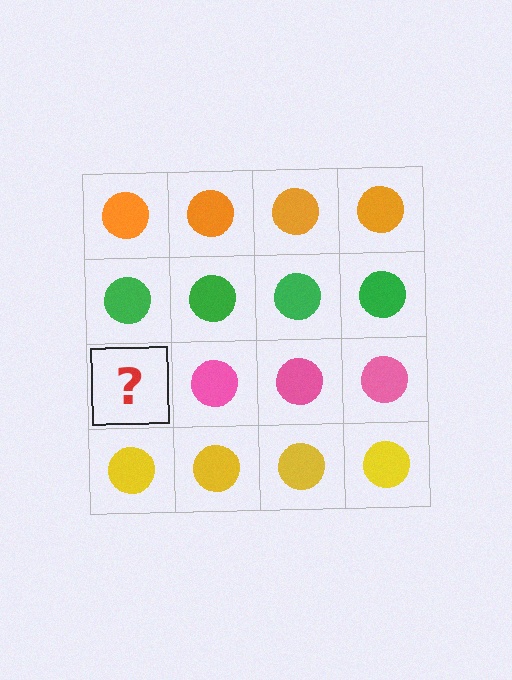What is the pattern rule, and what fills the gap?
The rule is that each row has a consistent color. The gap should be filled with a pink circle.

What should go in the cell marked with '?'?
The missing cell should contain a pink circle.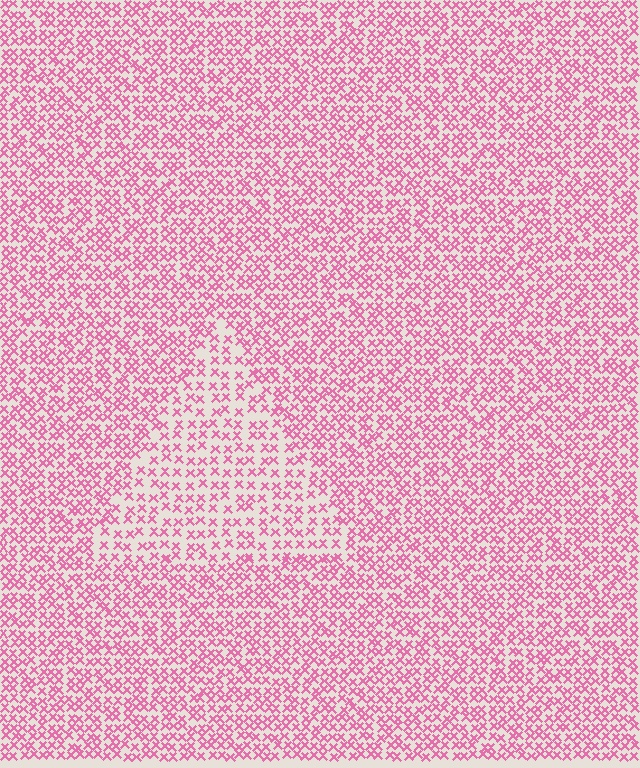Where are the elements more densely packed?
The elements are more densely packed outside the triangle boundary.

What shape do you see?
I see a triangle.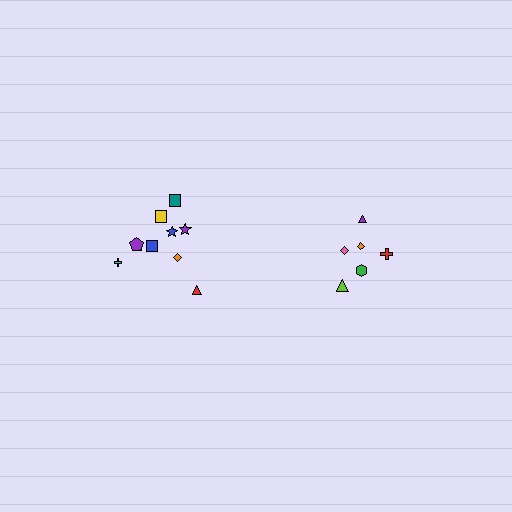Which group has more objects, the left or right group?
The left group.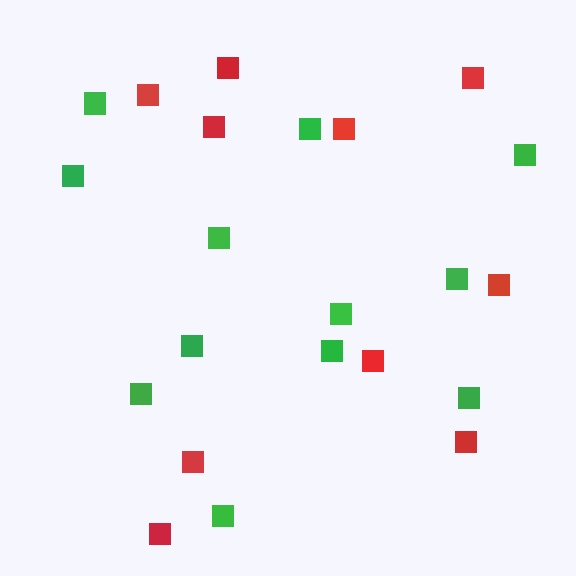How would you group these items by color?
There are 2 groups: one group of red squares (10) and one group of green squares (12).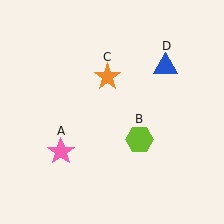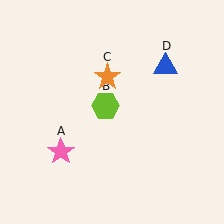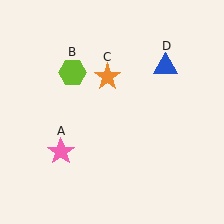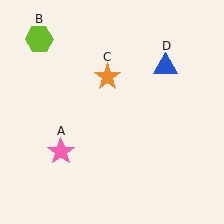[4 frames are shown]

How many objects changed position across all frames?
1 object changed position: lime hexagon (object B).